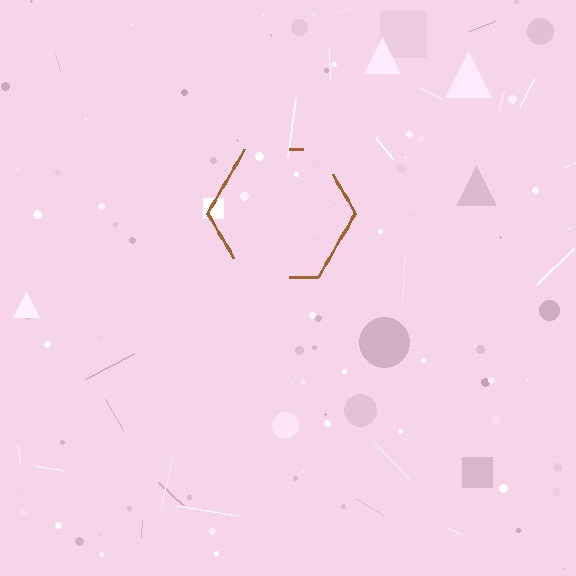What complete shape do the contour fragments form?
The contour fragments form a hexagon.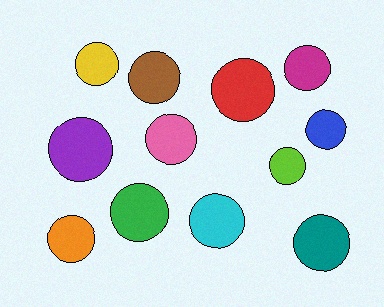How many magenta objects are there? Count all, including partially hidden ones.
There is 1 magenta object.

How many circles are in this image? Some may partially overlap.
There are 12 circles.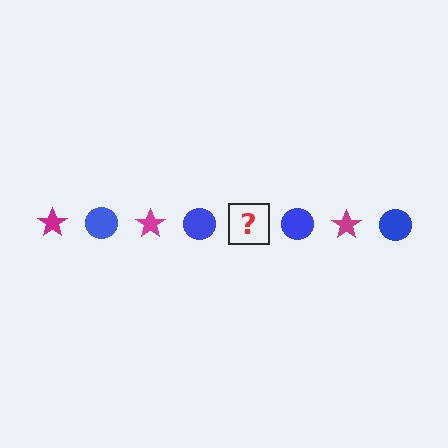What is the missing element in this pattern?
The missing element is a magenta star.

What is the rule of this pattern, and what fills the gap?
The rule is that the pattern alternates between magenta star and blue circle. The gap should be filled with a magenta star.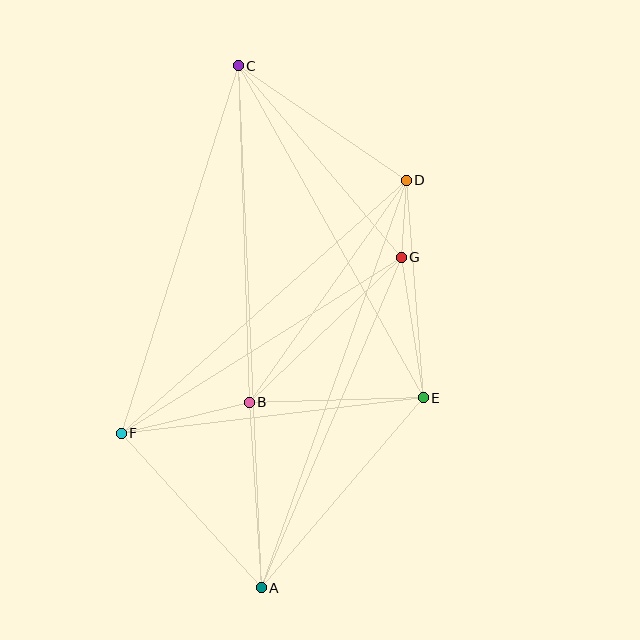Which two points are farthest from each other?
Points A and C are farthest from each other.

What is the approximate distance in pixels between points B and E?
The distance between B and E is approximately 174 pixels.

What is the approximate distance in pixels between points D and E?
The distance between D and E is approximately 219 pixels.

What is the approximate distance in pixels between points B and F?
The distance between B and F is approximately 132 pixels.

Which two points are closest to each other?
Points D and G are closest to each other.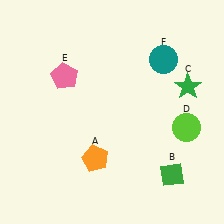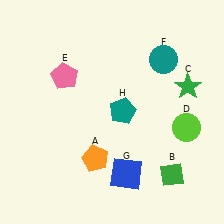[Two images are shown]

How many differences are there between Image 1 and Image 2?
There are 2 differences between the two images.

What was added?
A blue square (G), a teal pentagon (H) were added in Image 2.